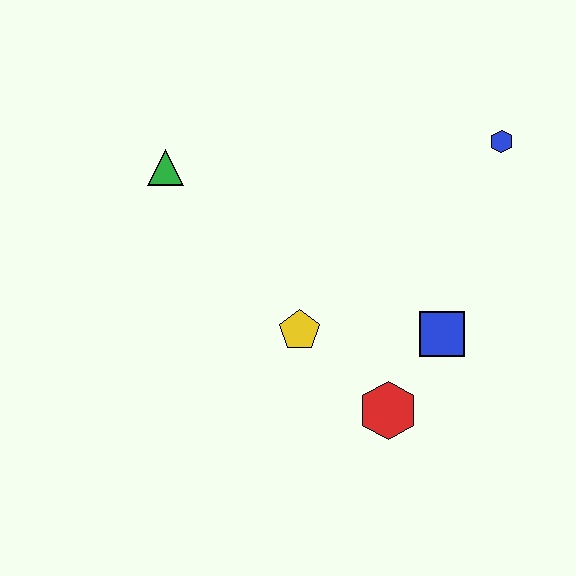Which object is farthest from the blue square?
The green triangle is farthest from the blue square.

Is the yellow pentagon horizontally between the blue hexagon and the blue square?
No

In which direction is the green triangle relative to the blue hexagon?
The green triangle is to the left of the blue hexagon.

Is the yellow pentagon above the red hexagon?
Yes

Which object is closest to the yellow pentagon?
The red hexagon is closest to the yellow pentagon.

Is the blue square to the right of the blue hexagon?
No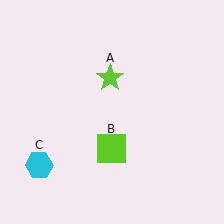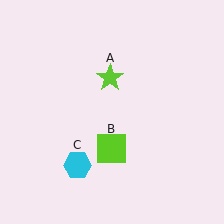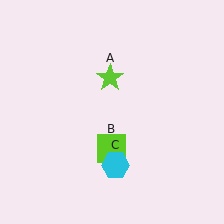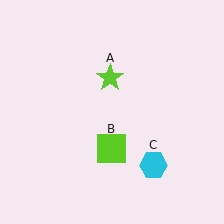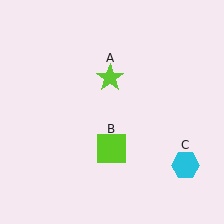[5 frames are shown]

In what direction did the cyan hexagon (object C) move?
The cyan hexagon (object C) moved right.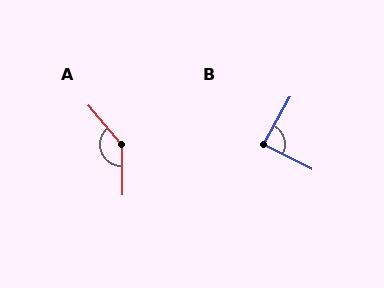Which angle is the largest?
A, at approximately 141 degrees.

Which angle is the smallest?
B, at approximately 87 degrees.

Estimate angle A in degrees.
Approximately 141 degrees.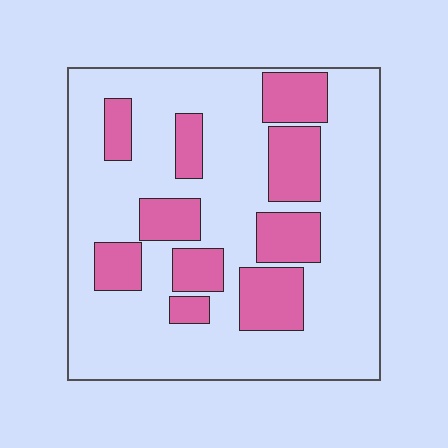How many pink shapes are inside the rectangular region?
10.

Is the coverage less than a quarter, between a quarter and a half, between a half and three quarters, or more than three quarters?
Between a quarter and a half.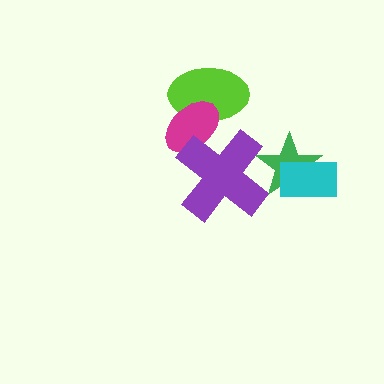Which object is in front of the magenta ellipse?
The purple cross is in front of the magenta ellipse.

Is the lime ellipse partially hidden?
Yes, it is partially covered by another shape.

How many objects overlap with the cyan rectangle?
1 object overlaps with the cyan rectangle.